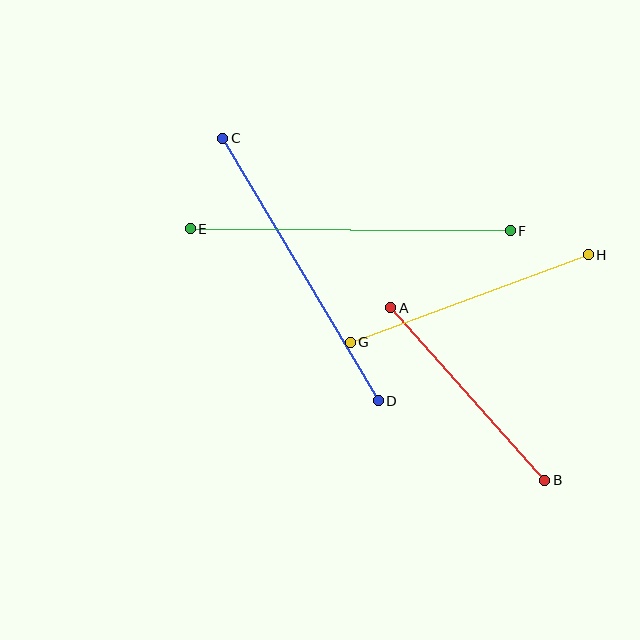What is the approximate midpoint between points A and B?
The midpoint is at approximately (468, 394) pixels.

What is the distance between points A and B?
The distance is approximately 232 pixels.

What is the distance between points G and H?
The distance is approximately 253 pixels.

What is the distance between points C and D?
The distance is approximately 305 pixels.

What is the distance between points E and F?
The distance is approximately 320 pixels.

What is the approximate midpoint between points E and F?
The midpoint is at approximately (350, 230) pixels.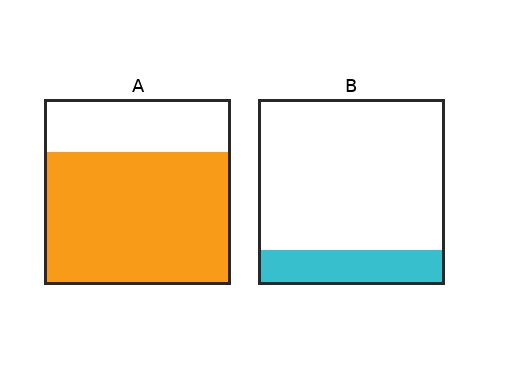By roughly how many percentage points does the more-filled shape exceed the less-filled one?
By roughly 55 percentage points (A over B).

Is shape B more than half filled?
No.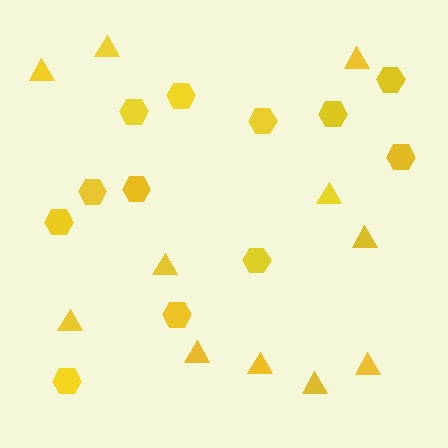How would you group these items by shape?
There are 2 groups: one group of hexagons (12) and one group of triangles (11).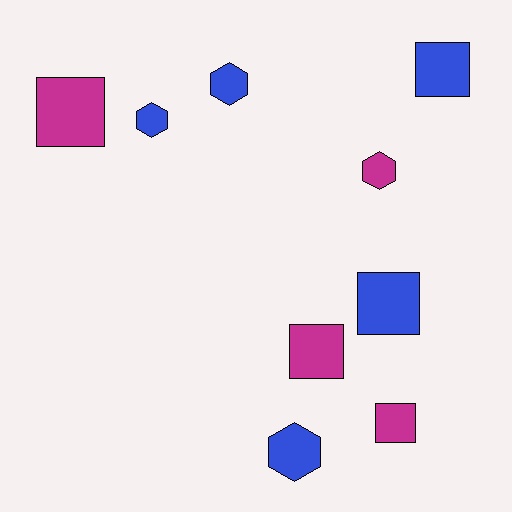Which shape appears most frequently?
Square, with 5 objects.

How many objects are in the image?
There are 9 objects.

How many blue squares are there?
There are 2 blue squares.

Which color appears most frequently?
Blue, with 5 objects.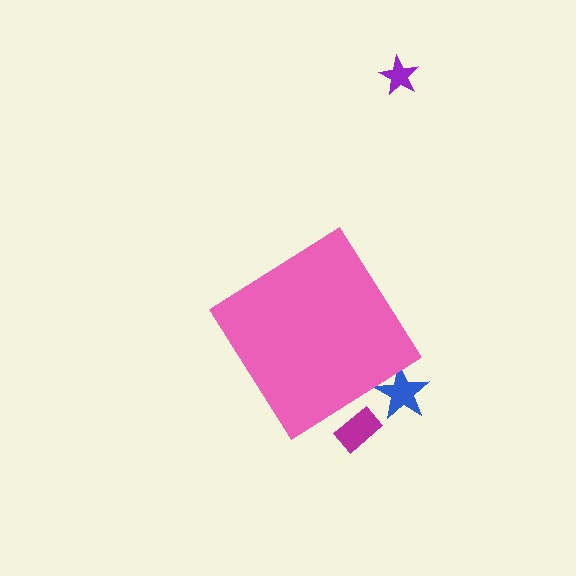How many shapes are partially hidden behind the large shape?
2 shapes are partially hidden.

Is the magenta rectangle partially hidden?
Yes, the magenta rectangle is partially hidden behind the pink diamond.